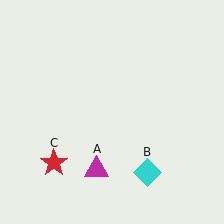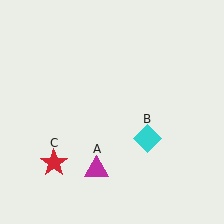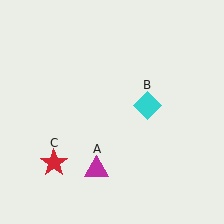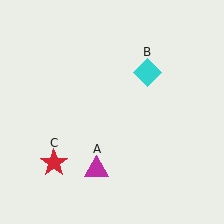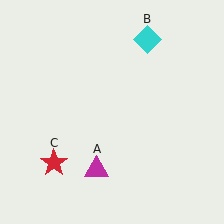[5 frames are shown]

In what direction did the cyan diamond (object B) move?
The cyan diamond (object B) moved up.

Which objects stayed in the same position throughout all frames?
Magenta triangle (object A) and red star (object C) remained stationary.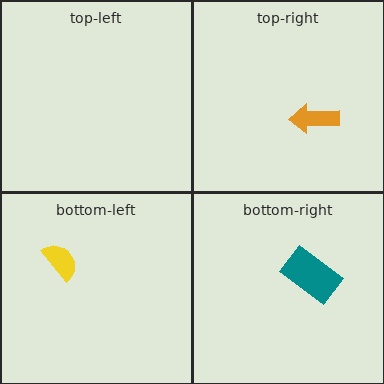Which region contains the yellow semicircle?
The bottom-left region.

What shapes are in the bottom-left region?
The yellow semicircle.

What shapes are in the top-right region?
The orange arrow.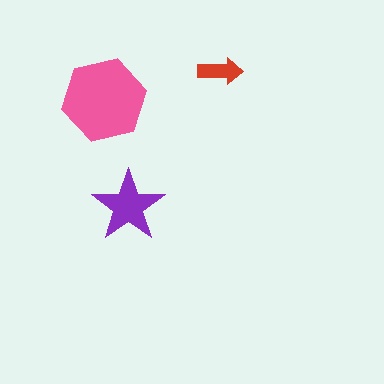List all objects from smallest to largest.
The red arrow, the purple star, the pink hexagon.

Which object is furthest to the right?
The red arrow is rightmost.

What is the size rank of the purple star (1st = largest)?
2nd.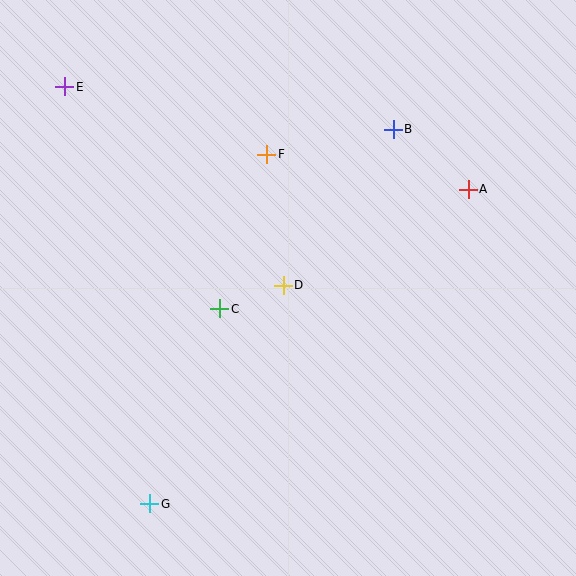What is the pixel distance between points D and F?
The distance between D and F is 132 pixels.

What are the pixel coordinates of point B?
Point B is at (393, 129).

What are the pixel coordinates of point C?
Point C is at (220, 309).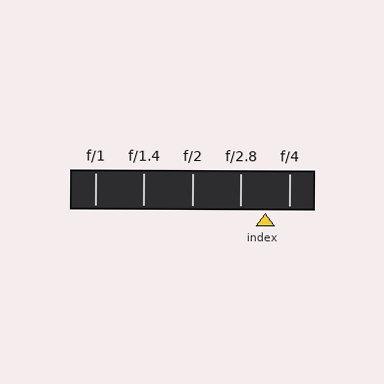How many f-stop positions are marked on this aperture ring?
There are 5 f-stop positions marked.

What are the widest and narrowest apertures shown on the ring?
The widest aperture shown is f/1 and the narrowest is f/4.